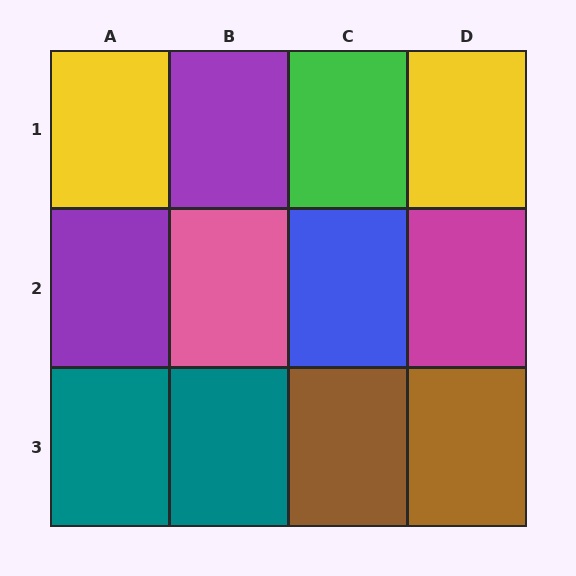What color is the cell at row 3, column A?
Teal.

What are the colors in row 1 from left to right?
Yellow, purple, green, yellow.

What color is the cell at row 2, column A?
Purple.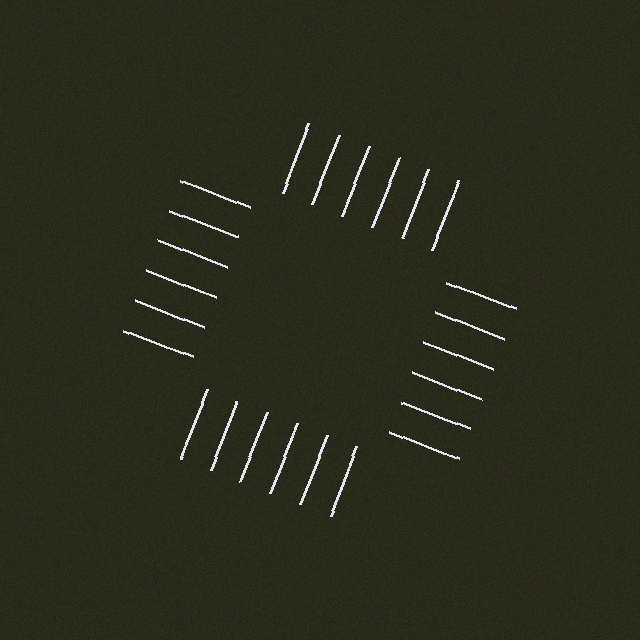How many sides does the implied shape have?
4 sides — the line-ends trace a square.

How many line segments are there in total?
24 — 6 along each of the 4 edges.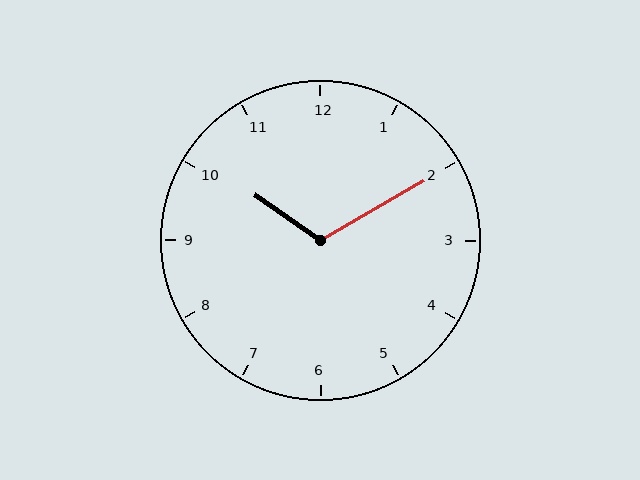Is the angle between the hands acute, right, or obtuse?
It is obtuse.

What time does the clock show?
10:10.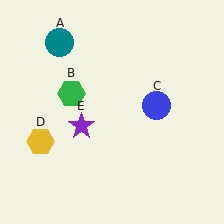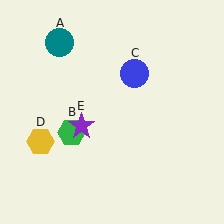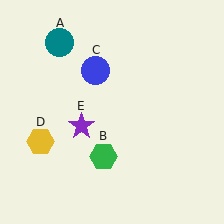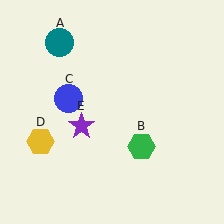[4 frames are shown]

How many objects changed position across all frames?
2 objects changed position: green hexagon (object B), blue circle (object C).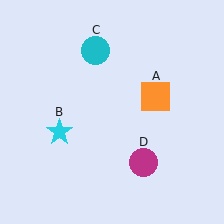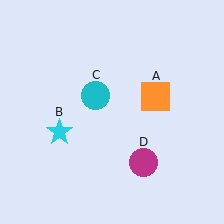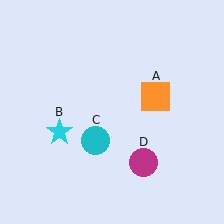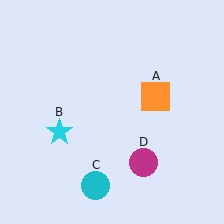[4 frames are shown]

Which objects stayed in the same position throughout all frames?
Orange square (object A) and cyan star (object B) and magenta circle (object D) remained stationary.